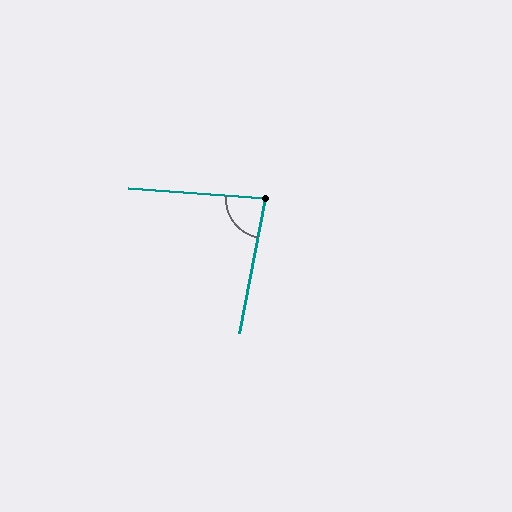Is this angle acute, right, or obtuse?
It is acute.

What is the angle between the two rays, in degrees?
Approximately 84 degrees.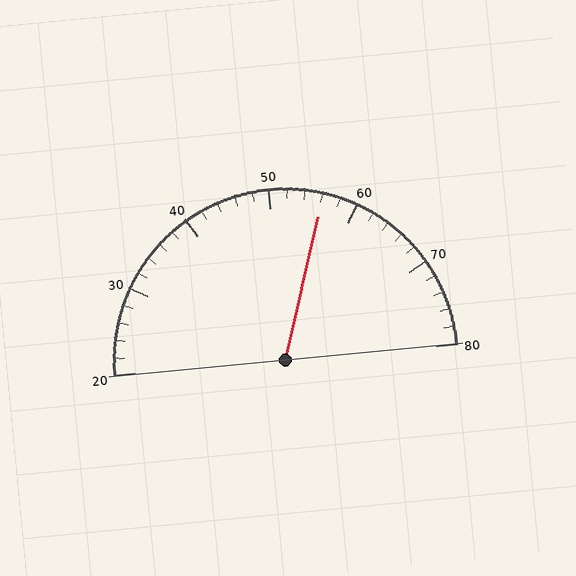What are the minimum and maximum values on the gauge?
The gauge ranges from 20 to 80.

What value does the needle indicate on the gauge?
The needle indicates approximately 56.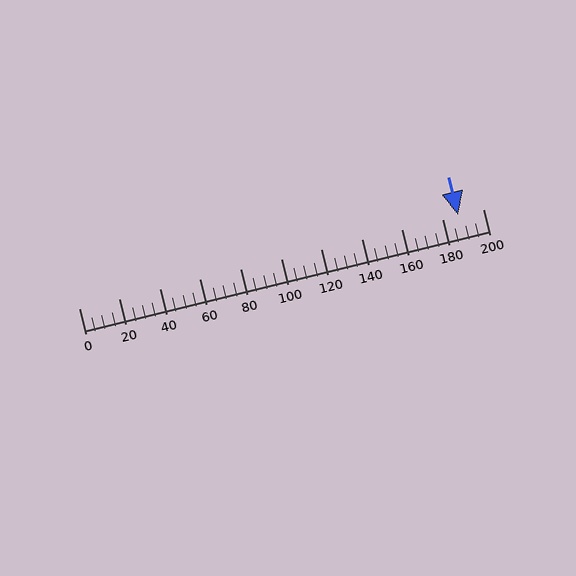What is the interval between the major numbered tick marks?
The major tick marks are spaced 20 units apart.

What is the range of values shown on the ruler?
The ruler shows values from 0 to 200.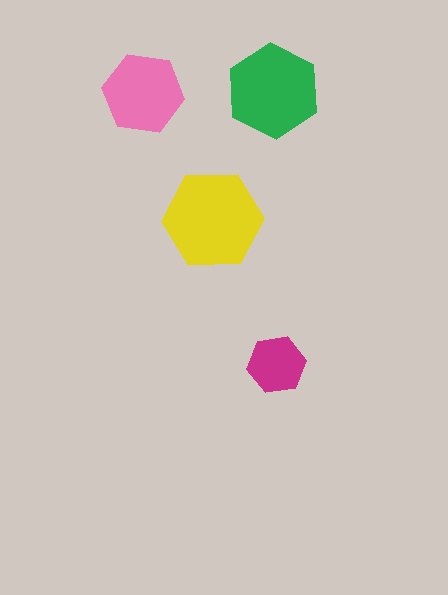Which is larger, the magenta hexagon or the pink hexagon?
The pink one.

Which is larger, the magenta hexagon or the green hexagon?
The green one.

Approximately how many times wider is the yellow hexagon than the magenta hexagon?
About 1.5 times wider.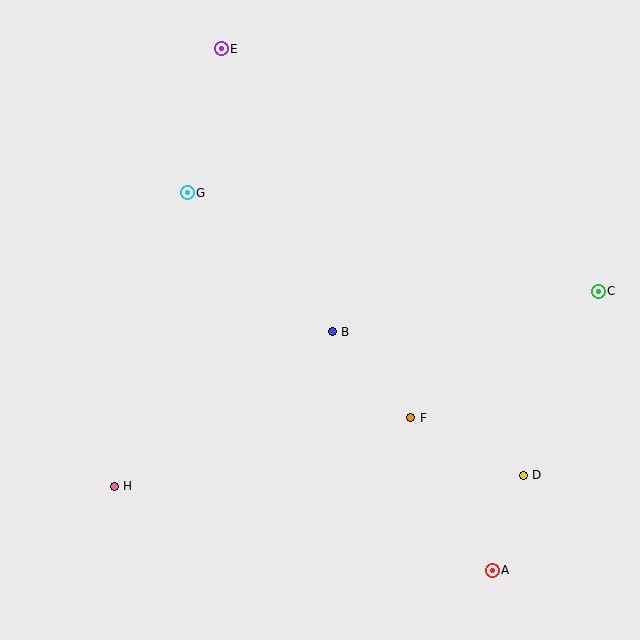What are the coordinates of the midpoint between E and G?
The midpoint between E and G is at (204, 121).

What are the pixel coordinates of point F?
Point F is at (411, 418).